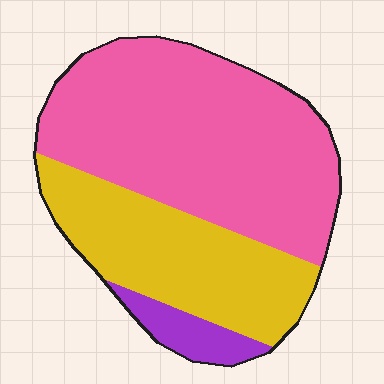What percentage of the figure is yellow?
Yellow covers around 35% of the figure.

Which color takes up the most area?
Pink, at roughly 60%.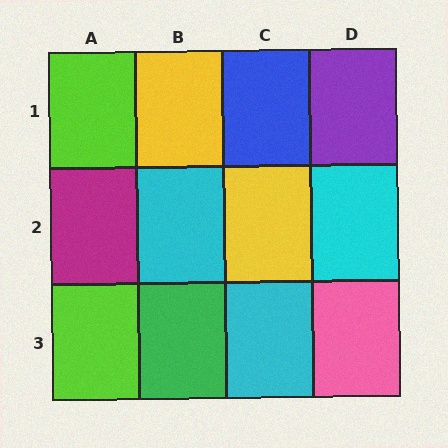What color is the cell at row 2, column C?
Yellow.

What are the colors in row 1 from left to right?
Lime, yellow, blue, purple.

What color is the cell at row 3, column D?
Pink.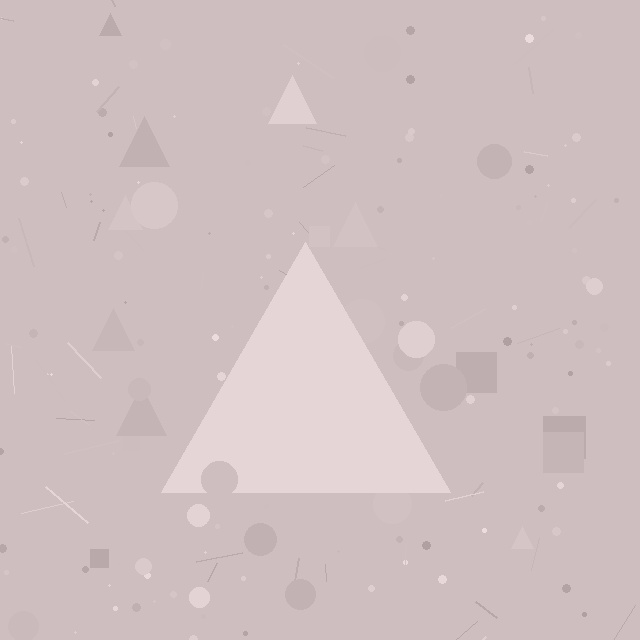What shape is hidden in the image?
A triangle is hidden in the image.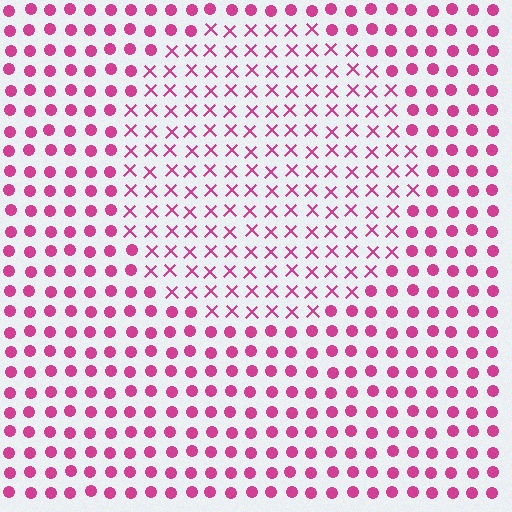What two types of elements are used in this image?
The image uses X marks inside the circle region and circles outside it.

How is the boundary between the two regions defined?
The boundary is defined by a change in element shape: X marks inside vs. circles outside. All elements share the same color and spacing.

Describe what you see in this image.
The image is filled with small magenta elements arranged in a uniform grid. A circle-shaped region contains X marks, while the surrounding area contains circles. The boundary is defined purely by the change in element shape.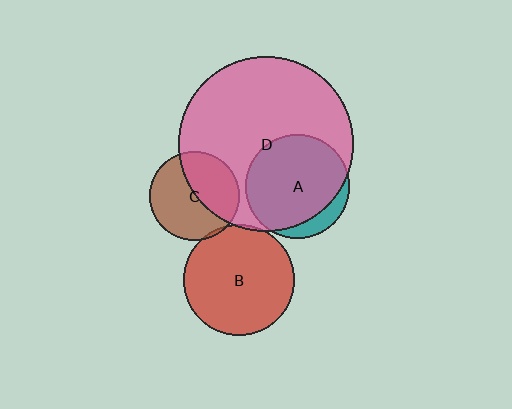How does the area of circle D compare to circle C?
Approximately 3.8 times.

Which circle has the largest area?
Circle D (pink).